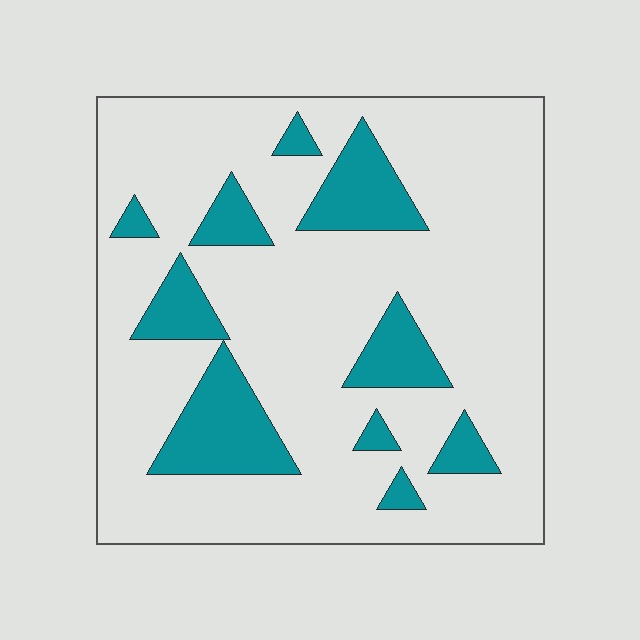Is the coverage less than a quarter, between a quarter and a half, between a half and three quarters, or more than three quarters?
Less than a quarter.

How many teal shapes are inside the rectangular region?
10.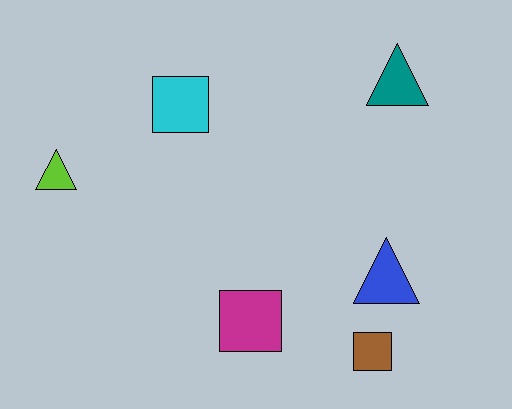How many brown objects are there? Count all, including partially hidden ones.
There is 1 brown object.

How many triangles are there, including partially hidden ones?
There are 3 triangles.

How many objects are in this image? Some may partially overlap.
There are 6 objects.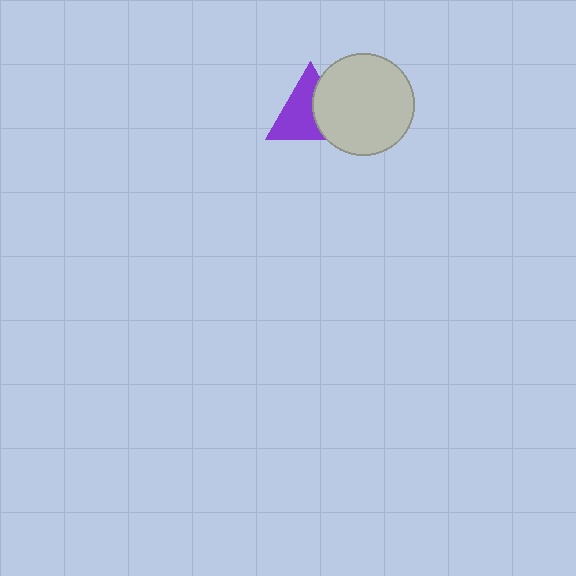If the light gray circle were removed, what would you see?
You would see the complete purple triangle.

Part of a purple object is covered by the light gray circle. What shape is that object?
It is a triangle.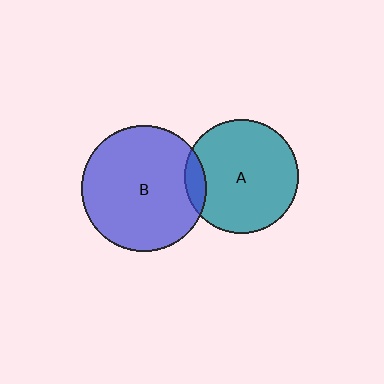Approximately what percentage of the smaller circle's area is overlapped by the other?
Approximately 10%.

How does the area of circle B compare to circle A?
Approximately 1.2 times.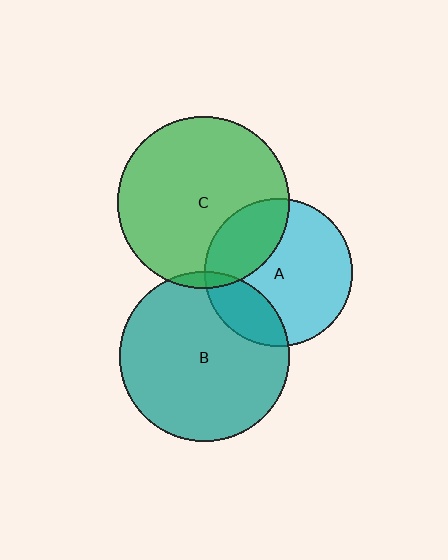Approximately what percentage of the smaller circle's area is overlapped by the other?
Approximately 20%.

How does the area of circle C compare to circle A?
Approximately 1.4 times.